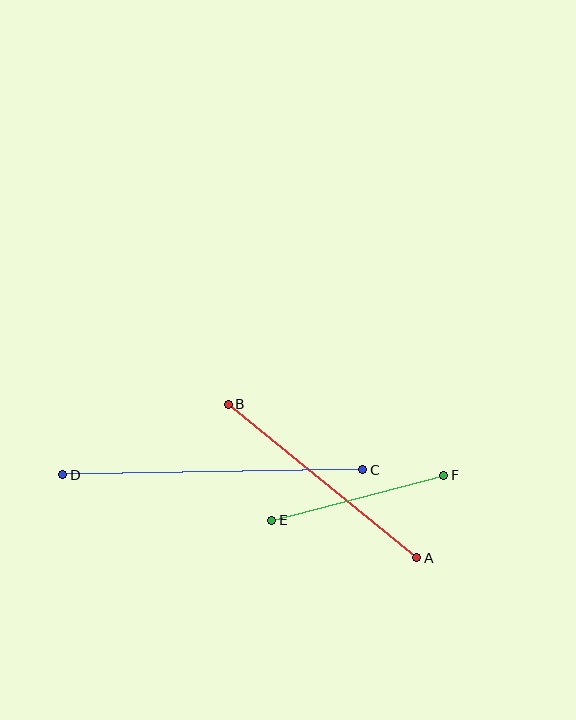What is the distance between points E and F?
The distance is approximately 178 pixels.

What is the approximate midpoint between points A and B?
The midpoint is at approximately (323, 481) pixels.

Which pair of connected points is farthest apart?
Points C and D are farthest apart.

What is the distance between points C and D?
The distance is approximately 300 pixels.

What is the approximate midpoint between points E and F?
The midpoint is at approximately (358, 498) pixels.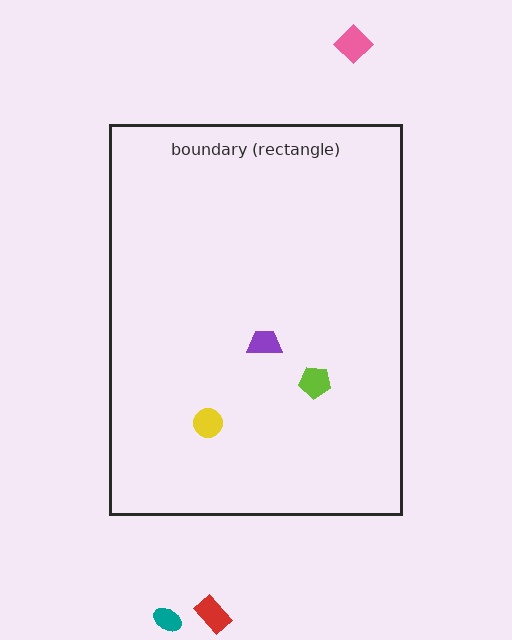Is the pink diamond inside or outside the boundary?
Outside.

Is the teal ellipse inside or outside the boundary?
Outside.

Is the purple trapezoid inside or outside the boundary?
Inside.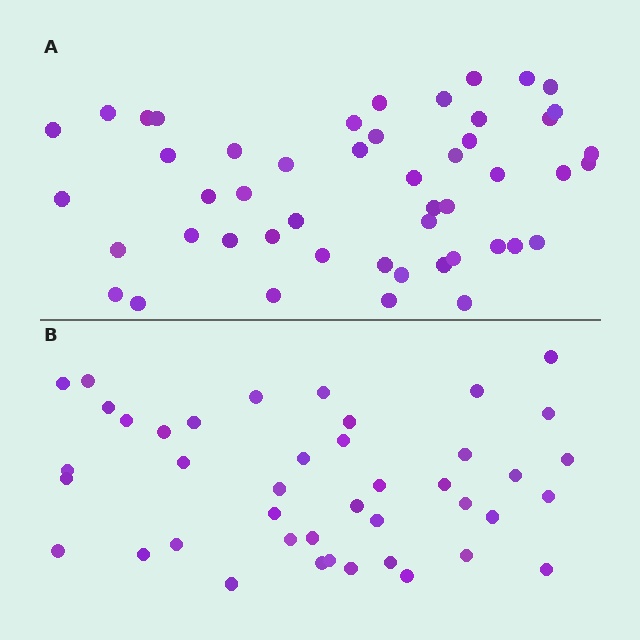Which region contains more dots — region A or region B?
Region A (the top region) has more dots.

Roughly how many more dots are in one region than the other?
Region A has roughly 8 or so more dots than region B.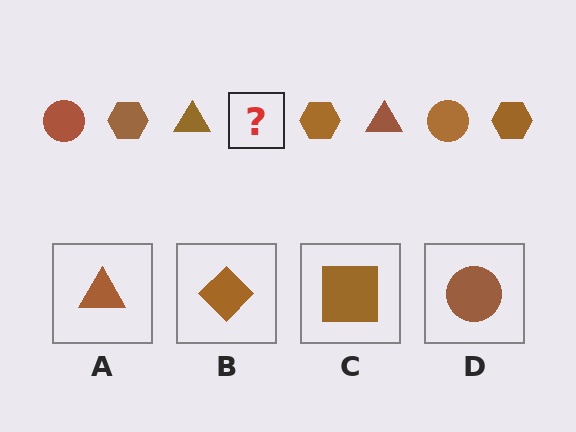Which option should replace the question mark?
Option D.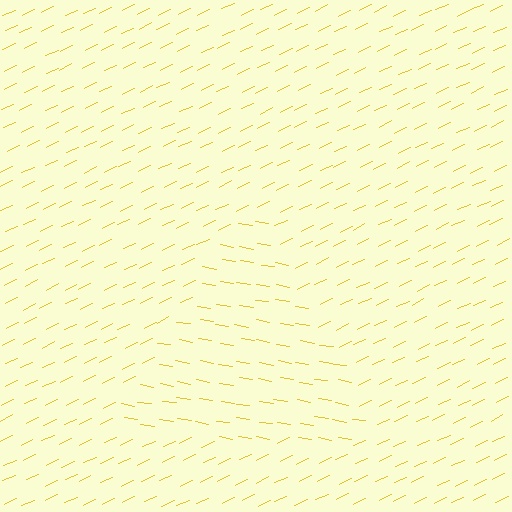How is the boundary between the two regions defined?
The boundary is defined purely by a change in line orientation (approximately 35 degrees difference). All lines are the same color and thickness.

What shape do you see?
I see a triangle.